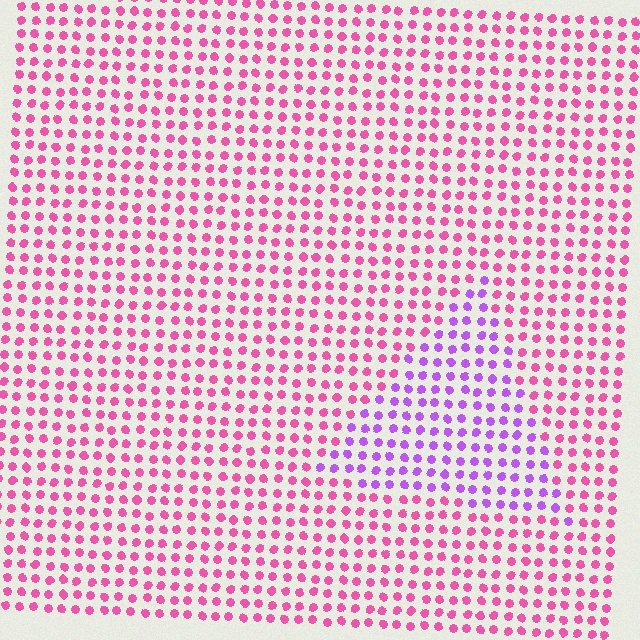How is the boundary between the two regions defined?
The boundary is defined purely by a slight shift in hue (about 45 degrees). Spacing, size, and orientation are identical on both sides.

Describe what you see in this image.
The image is filled with small pink elements in a uniform arrangement. A triangle-shaped region is visible where the elements are tinted to a slightly different hue, forming a subtle color boundary.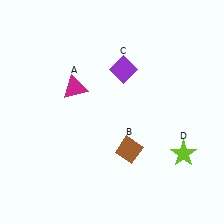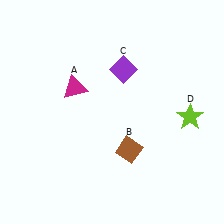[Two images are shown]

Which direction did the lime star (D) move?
The lime star (D) moved up.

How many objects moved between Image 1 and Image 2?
1 object moved between the two images.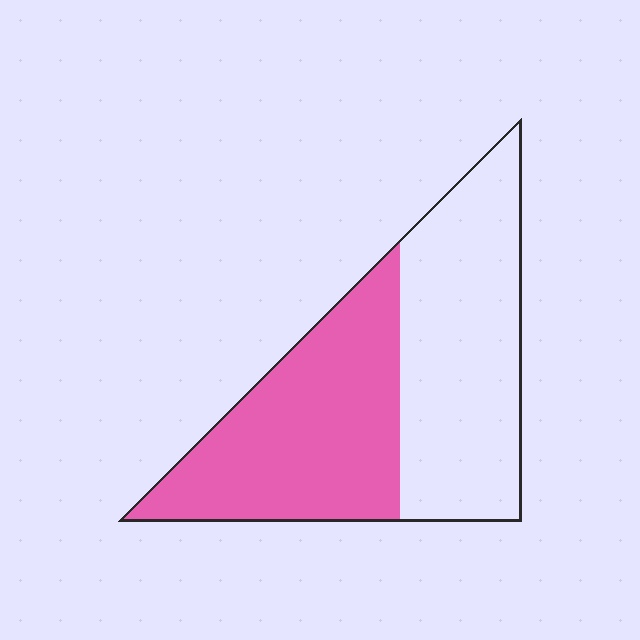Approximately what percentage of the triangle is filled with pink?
Approximately 50%.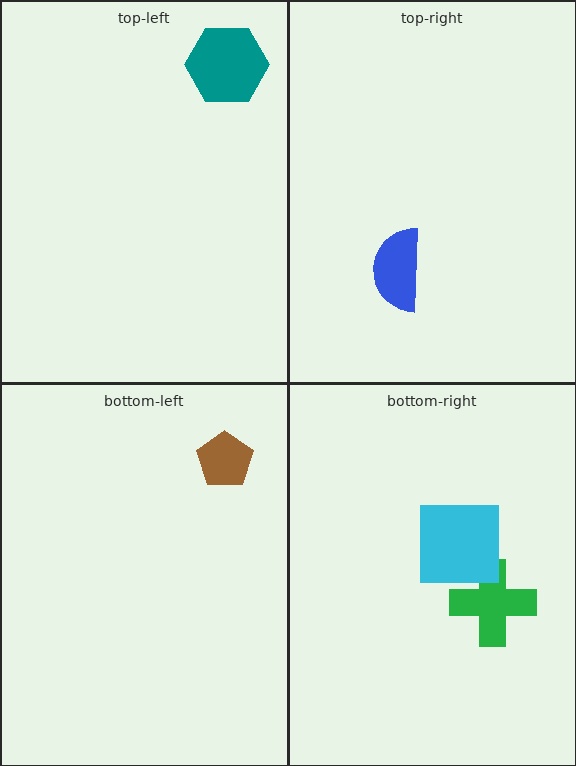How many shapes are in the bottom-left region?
1.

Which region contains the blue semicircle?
The top-right region.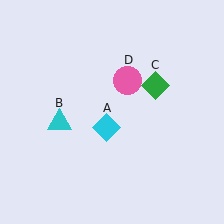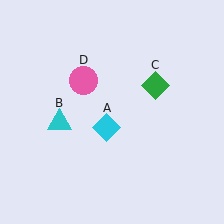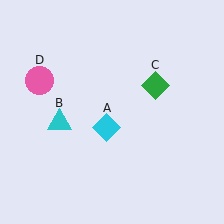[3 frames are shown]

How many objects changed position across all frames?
1 object changed position: pink circle (object D).